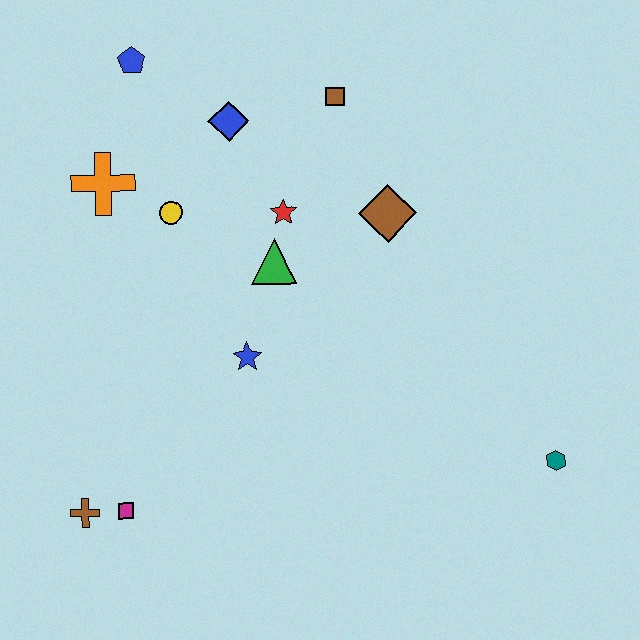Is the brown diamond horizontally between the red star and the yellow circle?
No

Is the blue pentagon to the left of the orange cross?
No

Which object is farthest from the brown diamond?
The brown cross is farthest from the brown diamond.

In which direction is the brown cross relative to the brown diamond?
The brown cross is to the left of the brown diamond.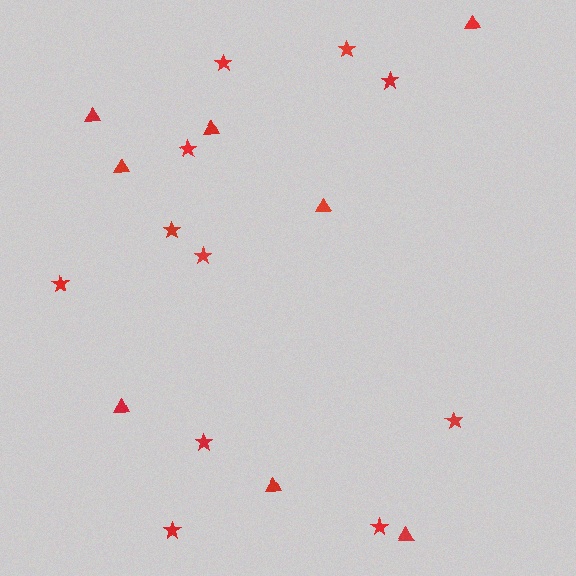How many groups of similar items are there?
There are 2 groups: one group of triangles (8) and one group of stars (11).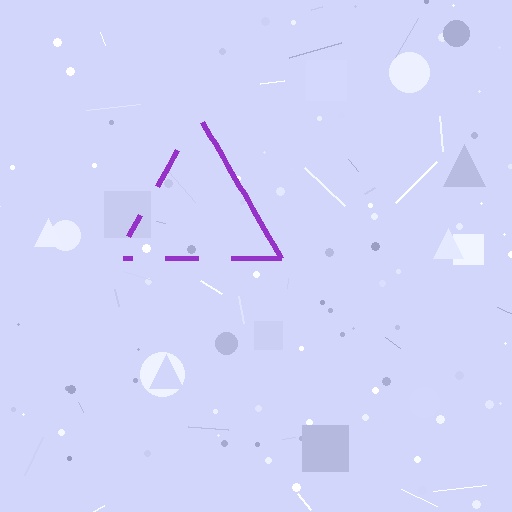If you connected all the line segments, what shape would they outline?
They would outline a triangle.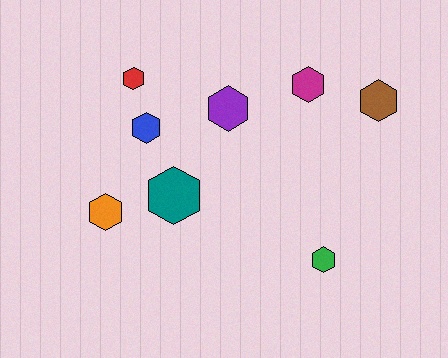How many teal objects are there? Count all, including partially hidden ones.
There is 1 teal object.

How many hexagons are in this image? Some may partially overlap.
There are 8 hexagons.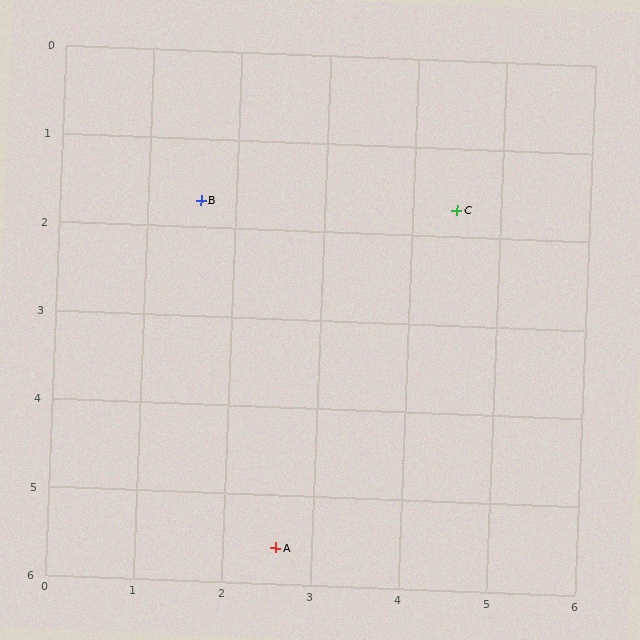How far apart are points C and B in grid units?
Points C and B are about 2.9 grid units apart.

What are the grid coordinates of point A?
Point A is at approximately (2.6, 5.6).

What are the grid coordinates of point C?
Point C is at approximately (4.5, 1.7).